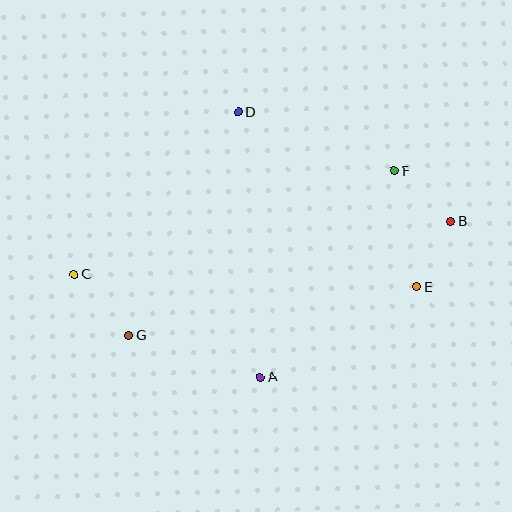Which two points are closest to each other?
Points B and E are closest to each other.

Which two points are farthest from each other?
Points B and C are farthest from each other.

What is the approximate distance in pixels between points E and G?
The distance between E and G is approximately 292 pixels.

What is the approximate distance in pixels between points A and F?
The distance between A and F is approximately 246 pixels.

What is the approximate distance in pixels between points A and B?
The distance between A and B is approximately 246 pixels.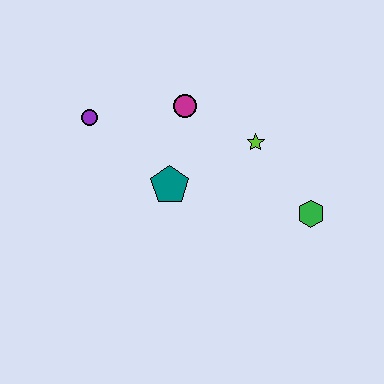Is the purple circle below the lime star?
No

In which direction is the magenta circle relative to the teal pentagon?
The magenta circle is above the teal pentagon.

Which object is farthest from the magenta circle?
The green hexagon is farthest from the magenta circle.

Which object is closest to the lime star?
The magenta circle is closest to the lime star.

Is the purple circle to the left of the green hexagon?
Yes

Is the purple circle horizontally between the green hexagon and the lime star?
No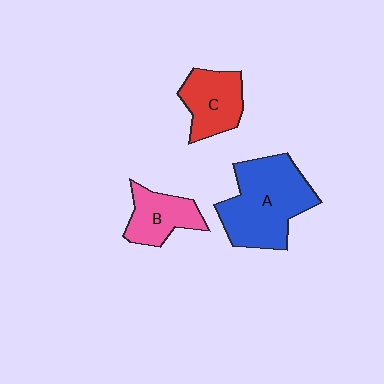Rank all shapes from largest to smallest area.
From largest to smallest: A (blue), C (red), B (pink).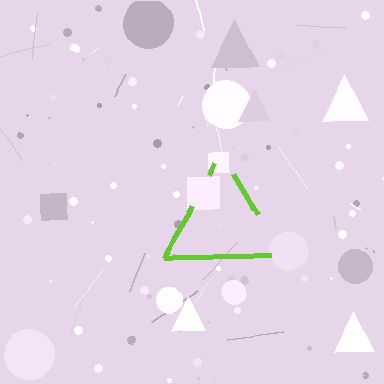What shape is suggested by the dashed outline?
The dashed outline suggests a triangle.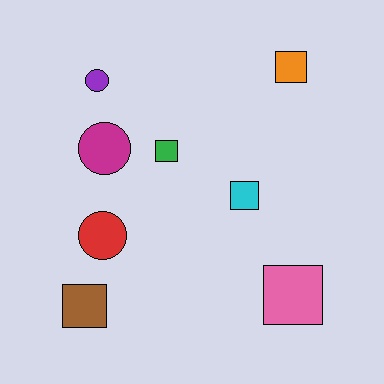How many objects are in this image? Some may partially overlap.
There are 8 objects.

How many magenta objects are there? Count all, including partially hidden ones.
There is 1 magenta object.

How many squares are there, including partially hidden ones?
There are 5 squares.